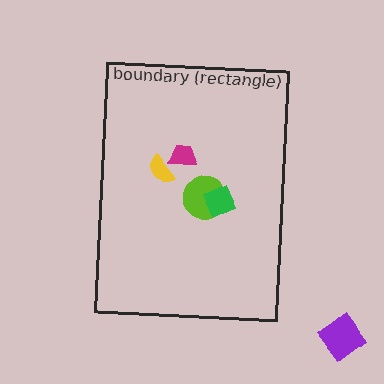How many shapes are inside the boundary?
4 inside, 1 outside.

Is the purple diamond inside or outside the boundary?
Outside.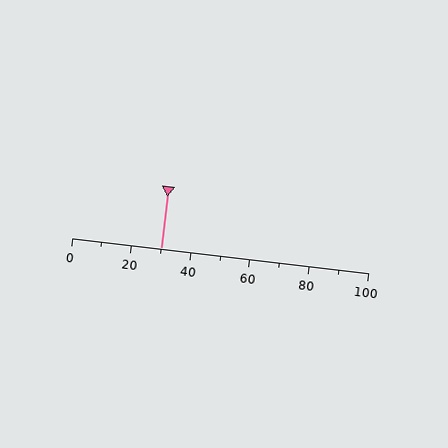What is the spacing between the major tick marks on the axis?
The major ticks are spaced 20 apart.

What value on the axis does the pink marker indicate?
The marker indicates approximately 30.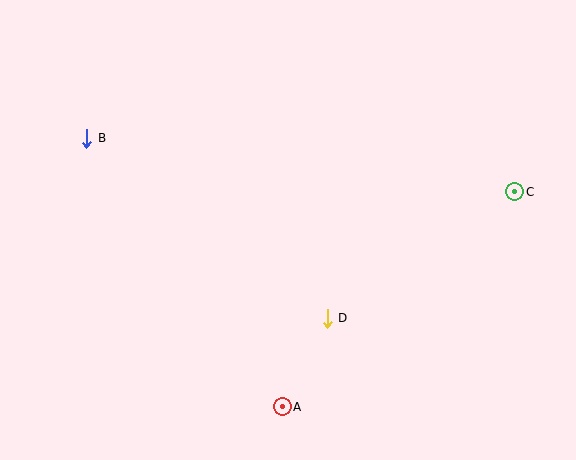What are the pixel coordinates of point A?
Point A is at (282, 407).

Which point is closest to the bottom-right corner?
Point C is closest to the bottom-right corner.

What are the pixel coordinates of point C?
Point C is at (515, 192).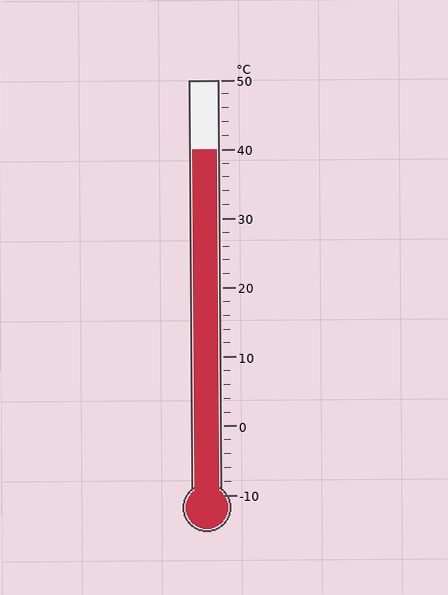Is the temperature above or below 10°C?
The temperature is above 10°C.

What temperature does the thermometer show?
The thermometer shows approximately 40°C.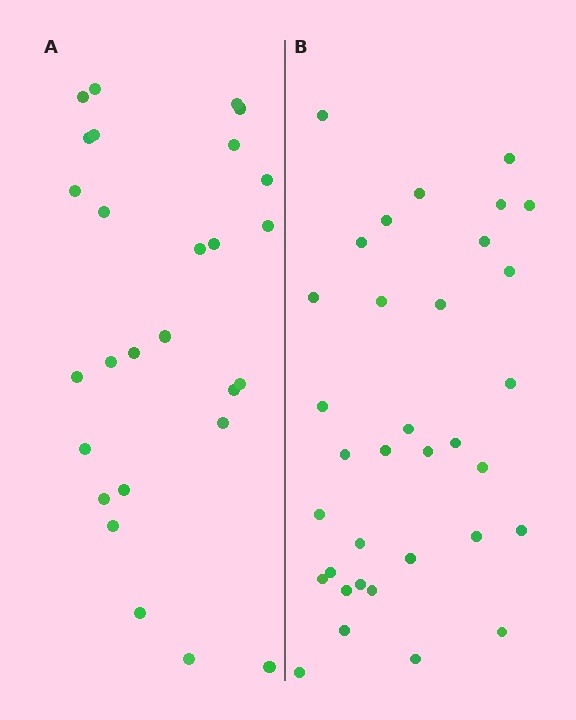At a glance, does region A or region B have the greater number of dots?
Region B (the right region) has more dots.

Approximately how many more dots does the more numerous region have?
Region B has roughly 8 or so more dots than region A.